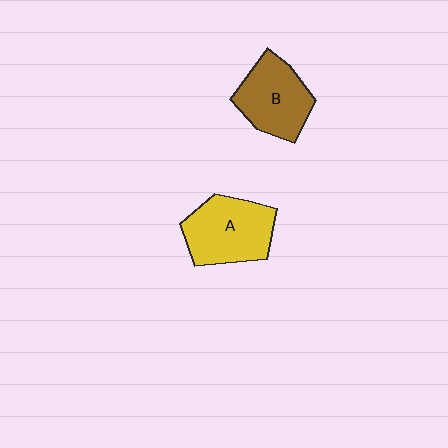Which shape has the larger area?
Shape A (yellow).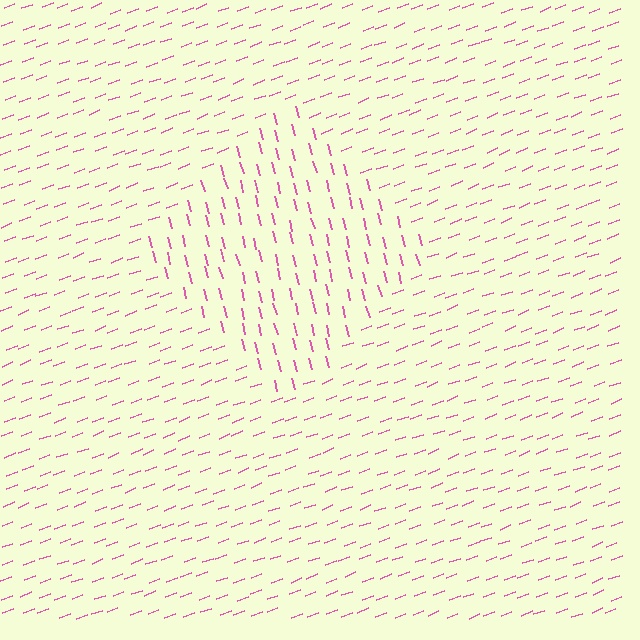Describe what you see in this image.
The image is filled with small pink line segments. A diamond region in the image has lines oriented differently from the surrounding lines, creating a visible texture boundary.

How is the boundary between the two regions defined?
The boundary is defined purely by a change in line orientation (approximately 84 degrees difference). All lines are the same color and thickness.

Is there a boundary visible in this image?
Yes, there is a texture boundary formed by a change in line orientation.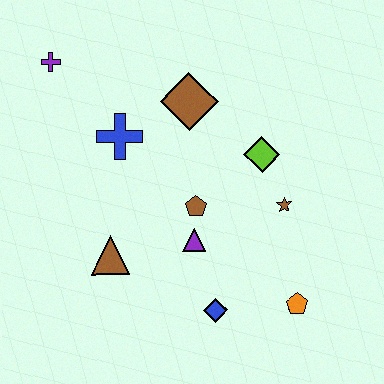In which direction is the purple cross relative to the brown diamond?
The purple cross is to the left of the brown diamond.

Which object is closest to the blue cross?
The brown diamond is closest to the blue cross.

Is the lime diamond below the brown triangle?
No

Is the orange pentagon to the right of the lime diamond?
Yes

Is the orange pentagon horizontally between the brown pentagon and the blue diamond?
No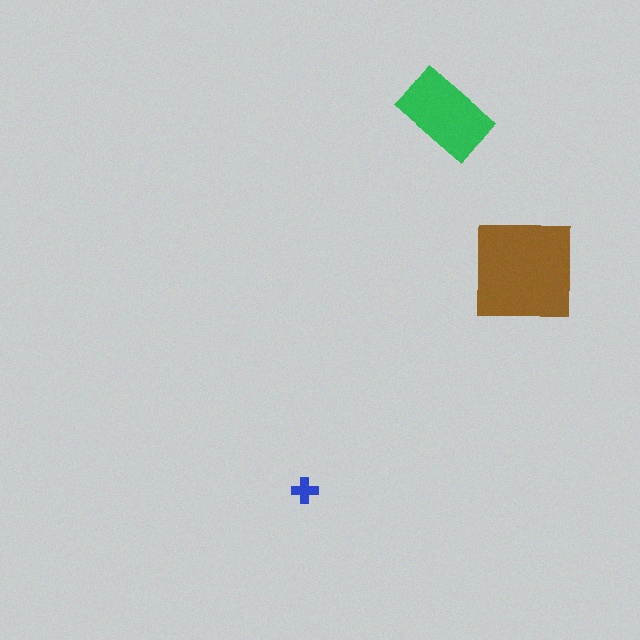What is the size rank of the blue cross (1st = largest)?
3rd.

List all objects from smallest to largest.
The blue cross, the green rectangle, the brown square.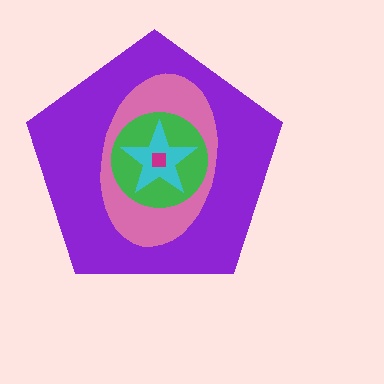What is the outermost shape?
The purple pentagon.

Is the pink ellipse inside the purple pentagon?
Yes.